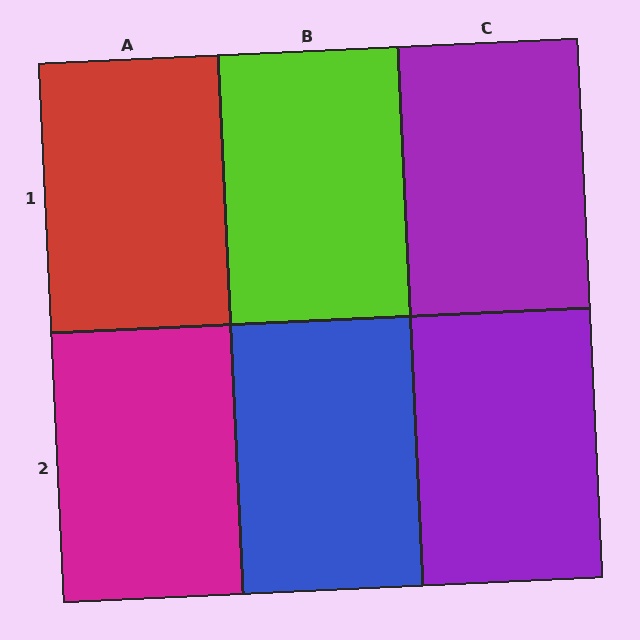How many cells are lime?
1 cell is lime.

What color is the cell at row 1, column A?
Red.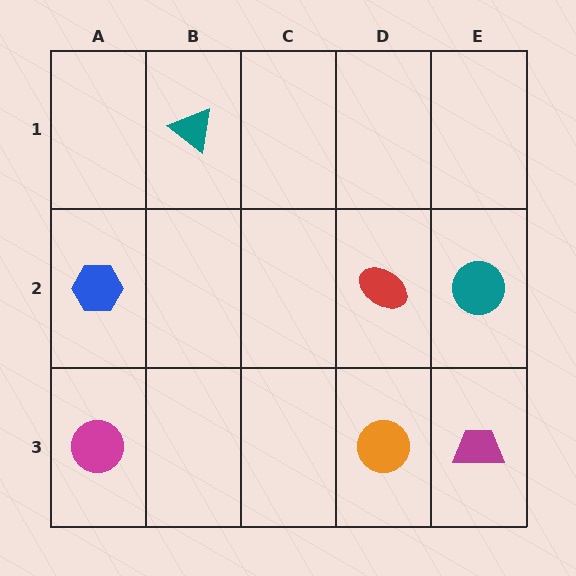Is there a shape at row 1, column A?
No, that cell is empty.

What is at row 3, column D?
An orange circle.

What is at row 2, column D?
A red ellipse.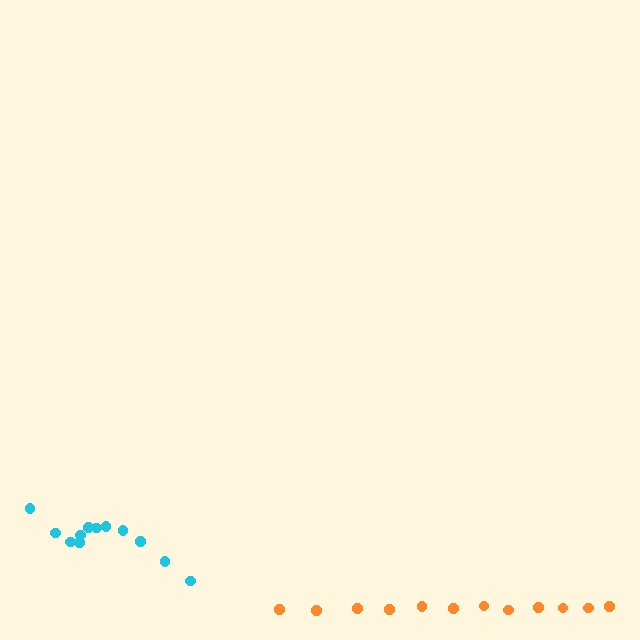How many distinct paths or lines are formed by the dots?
There are 2 distinct paths.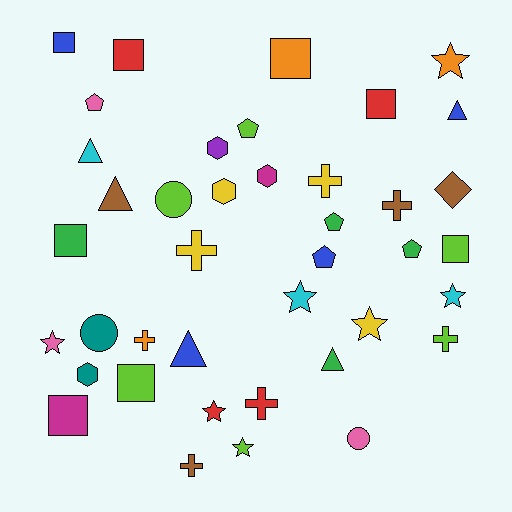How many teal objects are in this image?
There are 2 teal objects.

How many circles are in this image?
There are 3 circles.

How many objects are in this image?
There are 40 objects.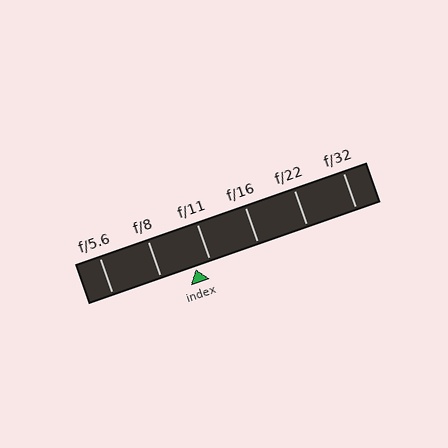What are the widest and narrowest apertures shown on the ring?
The widest aperture shown is f/5.6 and the narrowest is f/32.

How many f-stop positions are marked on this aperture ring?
There are 6 f-stop positions marked.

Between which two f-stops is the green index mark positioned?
The index mark is between f/8 and f/11.